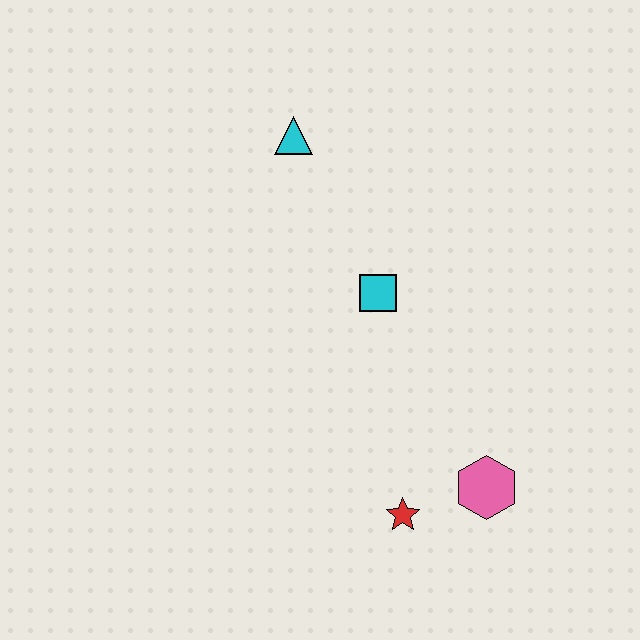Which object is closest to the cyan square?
The cyan triangle is closest to the cyan square.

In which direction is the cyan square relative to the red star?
The cyan square is above the red star.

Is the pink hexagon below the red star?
No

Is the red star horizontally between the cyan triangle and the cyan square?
No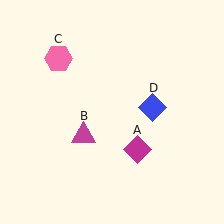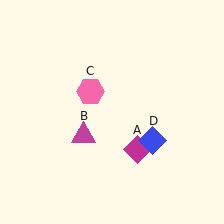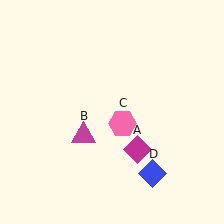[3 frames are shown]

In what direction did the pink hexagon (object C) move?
The pink hexagon (object C) moved down and to the right.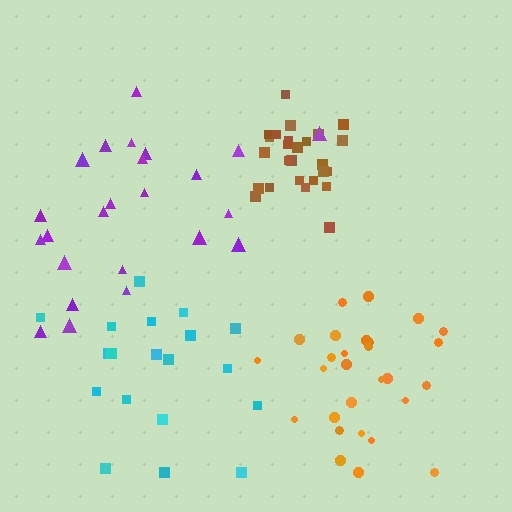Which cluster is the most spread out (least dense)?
Cyan.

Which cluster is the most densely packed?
Brown.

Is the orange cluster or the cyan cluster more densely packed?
Orange.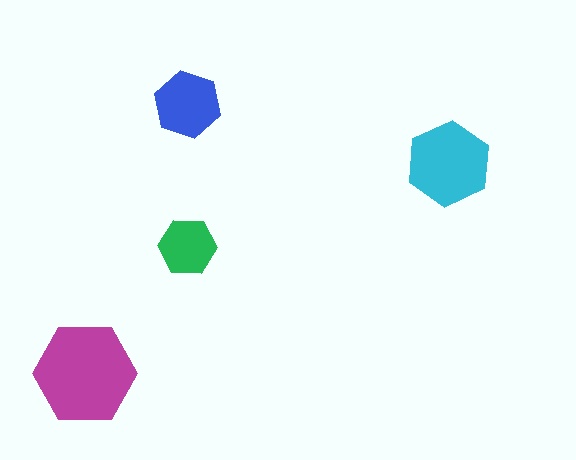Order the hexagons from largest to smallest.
the magenta one, the cyan one, the blue one, the green one.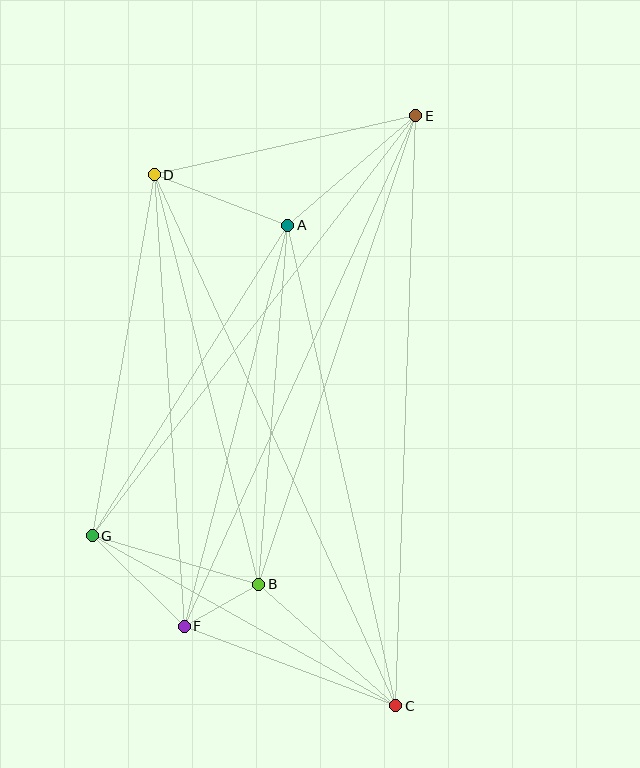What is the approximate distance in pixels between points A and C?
The distance between A and C is approximately 493 pixels.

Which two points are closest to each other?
Points B and F are closest to each other.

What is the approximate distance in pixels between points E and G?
The distance between E and G is approximately 530 pixels.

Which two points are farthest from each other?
Points C and E are farthest from each other.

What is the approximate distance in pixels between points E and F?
The distance between E and F is approximately 561 pixels.